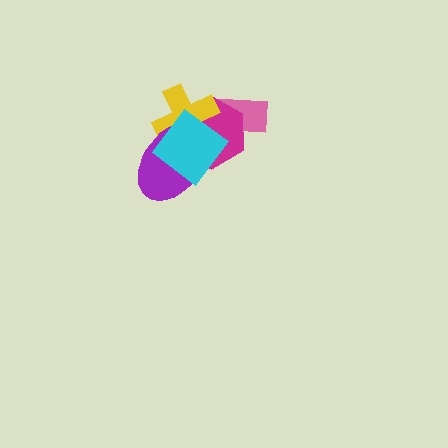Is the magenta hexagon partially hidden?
Yes, it is partially covered by another shape.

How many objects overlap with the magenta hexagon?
4 objects overlap with the magenta hexagon.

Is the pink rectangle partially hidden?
Yes, it is partially covered by another shape.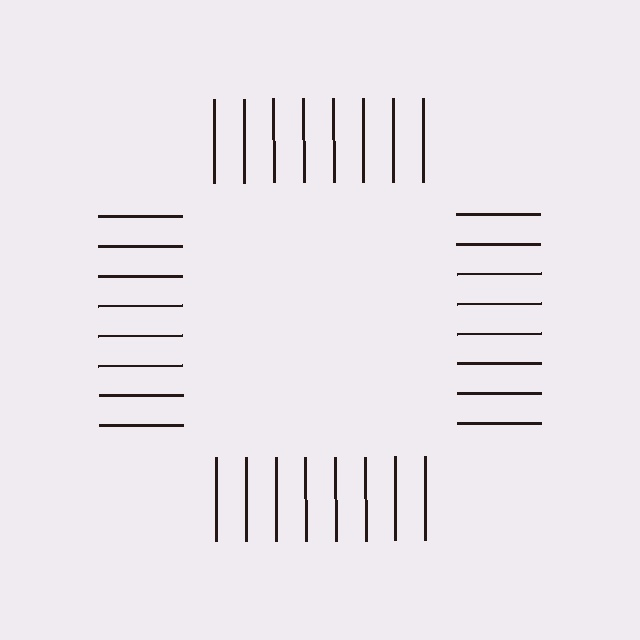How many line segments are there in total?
32 — 8 along each of the 4 edges.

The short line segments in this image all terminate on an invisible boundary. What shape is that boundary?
An illusory square — the line segments terminate on its edges but no continuous stroke is drawn.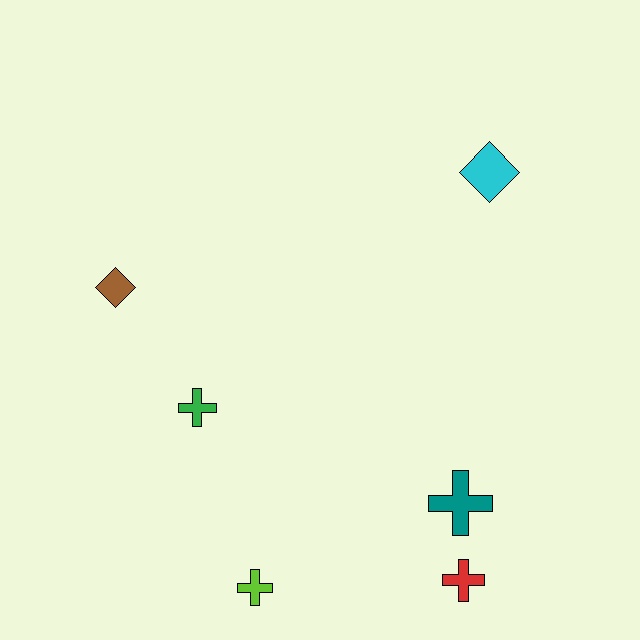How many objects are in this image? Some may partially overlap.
There are 6 objects.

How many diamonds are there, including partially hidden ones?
There are 2 diamonds.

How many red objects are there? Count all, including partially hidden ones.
There is 1 red object.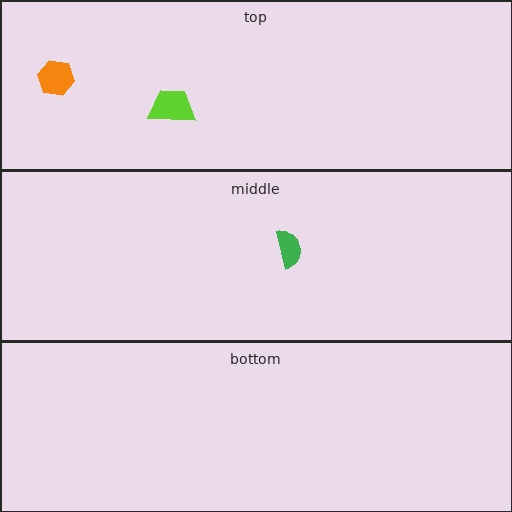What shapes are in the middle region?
The green semicircle.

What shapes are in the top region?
The lime trapezoid, the orange hexagon.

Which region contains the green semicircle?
The middle region.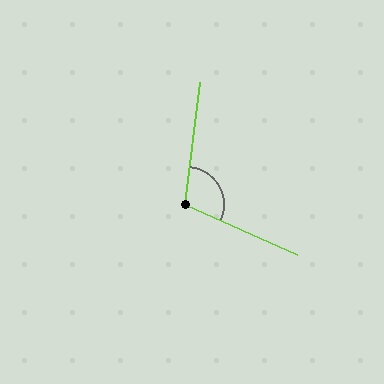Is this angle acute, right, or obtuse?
It is obtuse.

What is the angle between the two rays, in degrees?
Approximately 107 degrees.